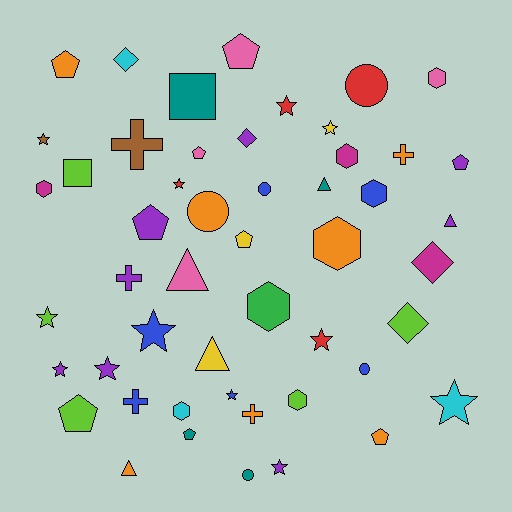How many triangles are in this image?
There are 5 triangles.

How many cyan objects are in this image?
There are 3 cyan objects.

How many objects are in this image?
There are 50 objects.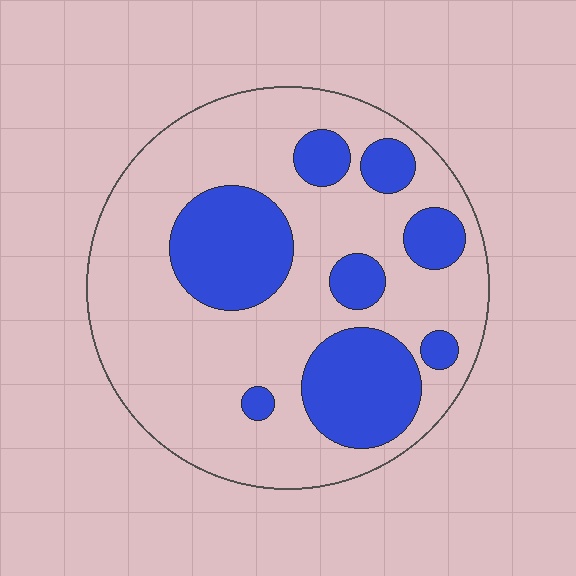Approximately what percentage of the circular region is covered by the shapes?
Approximately 30%.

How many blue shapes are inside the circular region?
8.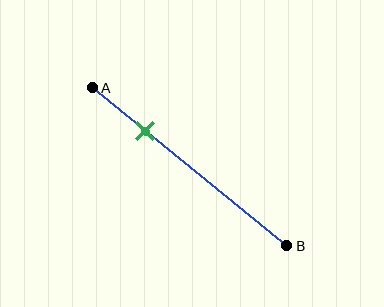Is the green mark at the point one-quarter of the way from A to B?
Yes, the mark is approximately at the one-quarter point.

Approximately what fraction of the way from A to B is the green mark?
The green mark is approximately 25% of the way from A to B.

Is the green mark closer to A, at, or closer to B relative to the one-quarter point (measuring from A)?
The green mark is approximately at the one-quarter point of segment AB.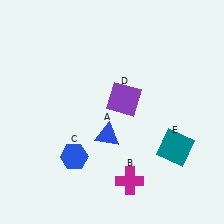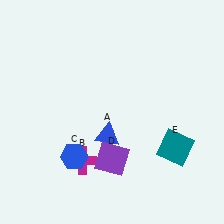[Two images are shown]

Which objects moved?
The objects that moved are: the magenta cross (B), the purple square (D).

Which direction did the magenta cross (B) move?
The magenta cross (B) moved left.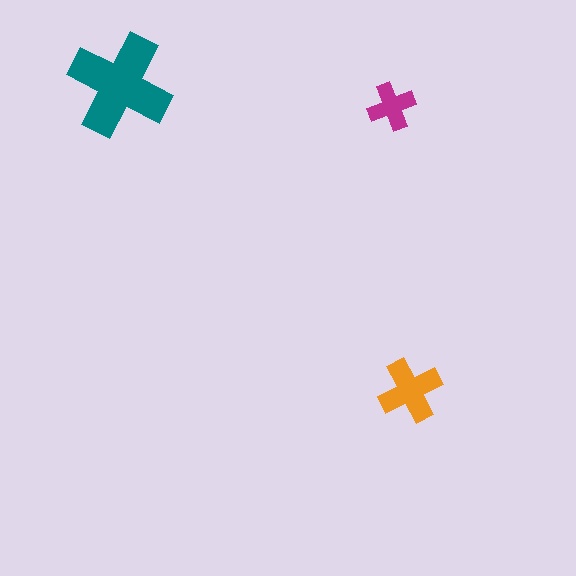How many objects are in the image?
There are 3 objects in the image.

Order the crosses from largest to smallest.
the teal one, the orange one, the magenta one.